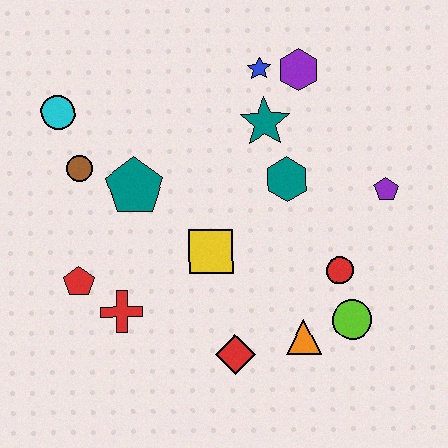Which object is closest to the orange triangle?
The lime circle is closest to the orange triangle.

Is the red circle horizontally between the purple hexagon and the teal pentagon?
No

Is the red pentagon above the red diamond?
Yes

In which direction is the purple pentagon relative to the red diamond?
The purple pentagon is above the red diamond.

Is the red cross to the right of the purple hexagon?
No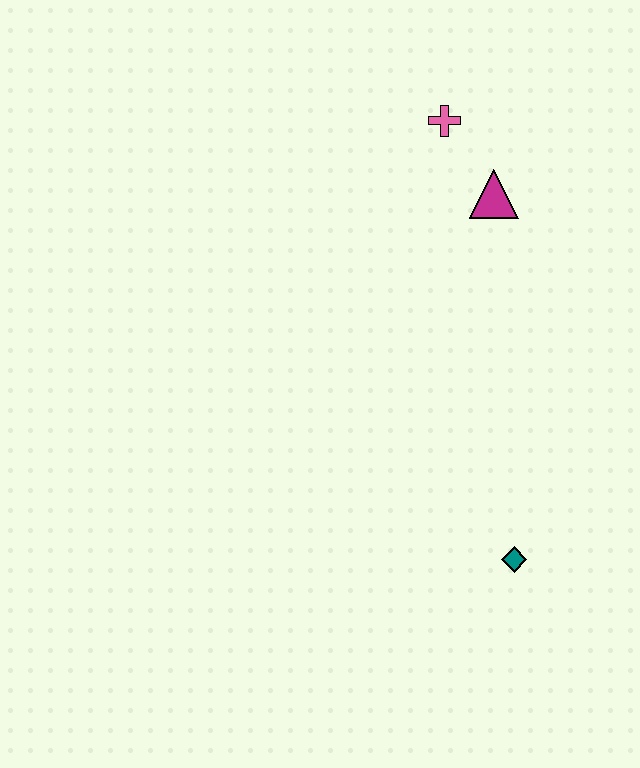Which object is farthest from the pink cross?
The teal diamond is farthest from the pink cross.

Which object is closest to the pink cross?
The magenta triangle is closest to the pink cross.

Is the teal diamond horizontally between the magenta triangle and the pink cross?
No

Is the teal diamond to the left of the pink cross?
No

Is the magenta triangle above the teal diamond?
Yes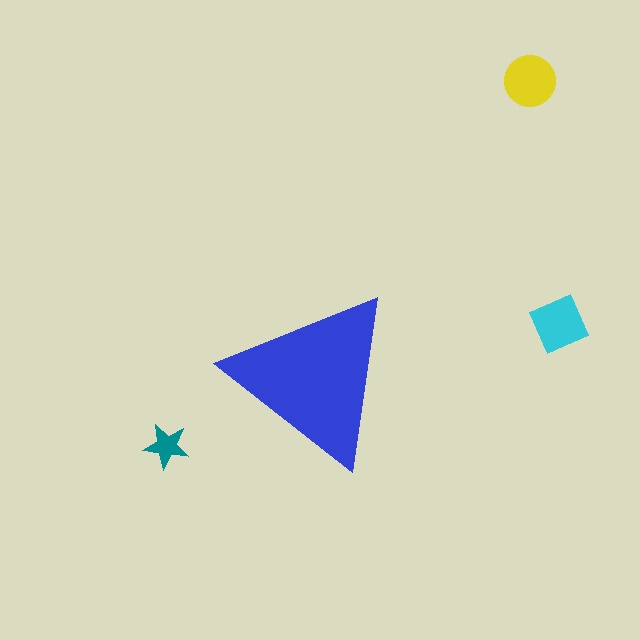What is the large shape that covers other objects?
A blue triangle.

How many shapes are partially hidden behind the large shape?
0 shapes are partially hidden.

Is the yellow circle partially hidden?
No, the yellow circle is fully visible.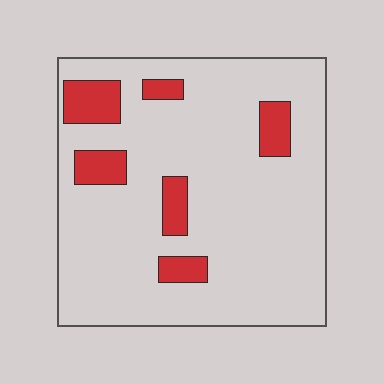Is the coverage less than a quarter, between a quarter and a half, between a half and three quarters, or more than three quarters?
Less than a quarter.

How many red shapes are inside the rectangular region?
6.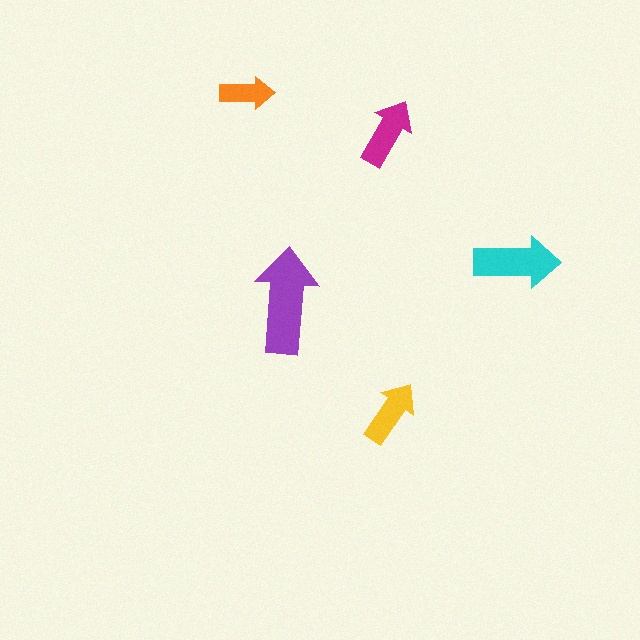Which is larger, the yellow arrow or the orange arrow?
The yellow one.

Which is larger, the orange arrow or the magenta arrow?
The magenta one.